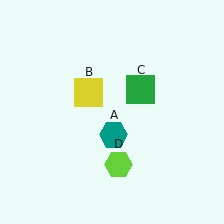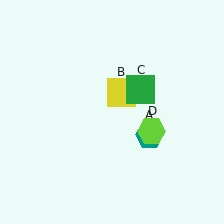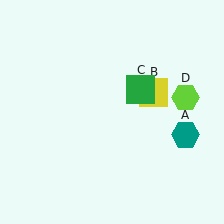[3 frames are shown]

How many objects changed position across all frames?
3 objects changed position: teal hexagon (object A), yellow square (object B), lime hexagon (object D).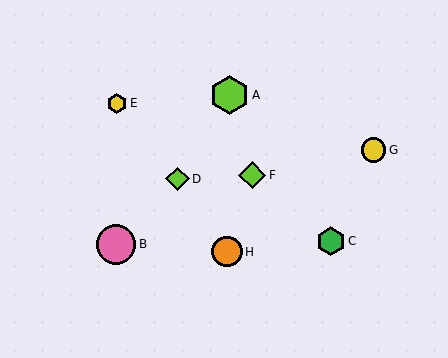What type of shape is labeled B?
Shape B is a pink circle.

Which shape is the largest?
The pink circle (labeled B) is the largest.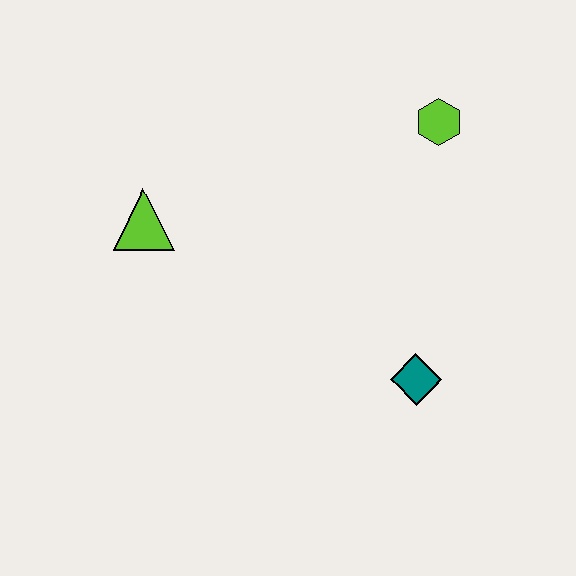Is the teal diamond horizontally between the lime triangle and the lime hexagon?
Yes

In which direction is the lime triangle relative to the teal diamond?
The lime triangle is to the left of the teal diamond.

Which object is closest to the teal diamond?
The lime hexagon is closest to the teal diamond.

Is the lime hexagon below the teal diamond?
No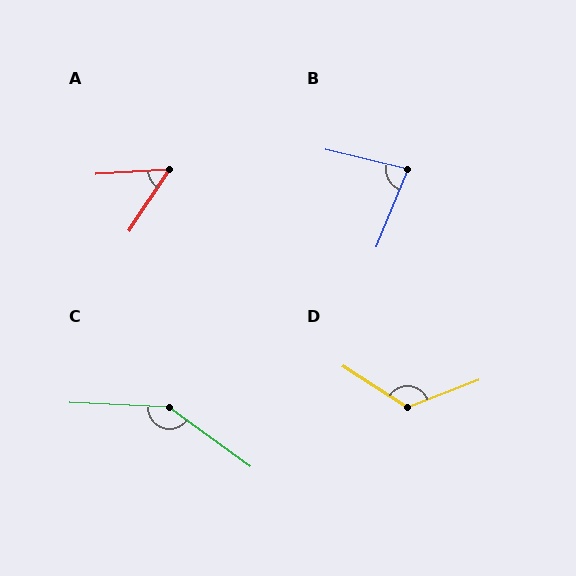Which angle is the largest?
C, at approximately 146 degrees.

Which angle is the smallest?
A, at approximately 53 degrees.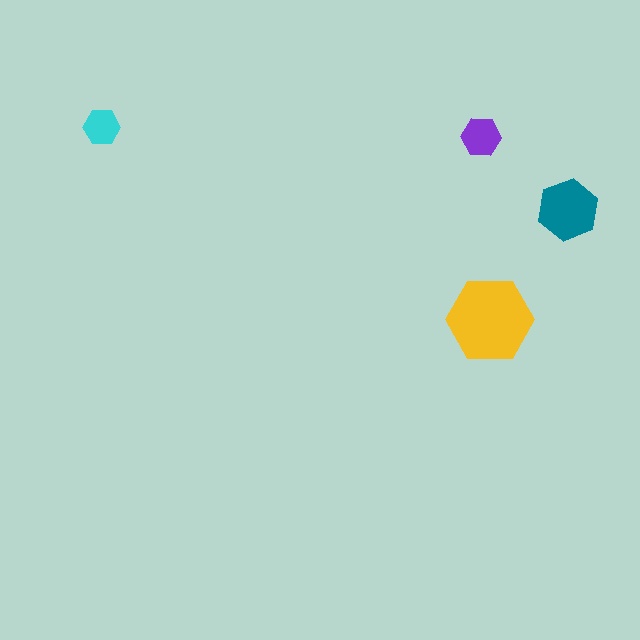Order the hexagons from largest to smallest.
the yellow one, the teal one, the purple one, the cyan one.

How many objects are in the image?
There are 4 objects in the image.